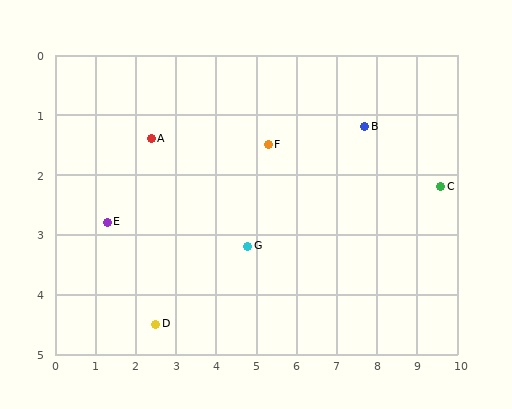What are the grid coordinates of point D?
Point D is at approximately (2.5, 4.5).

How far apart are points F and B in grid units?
Points F and B are about 2.4 grid units apart.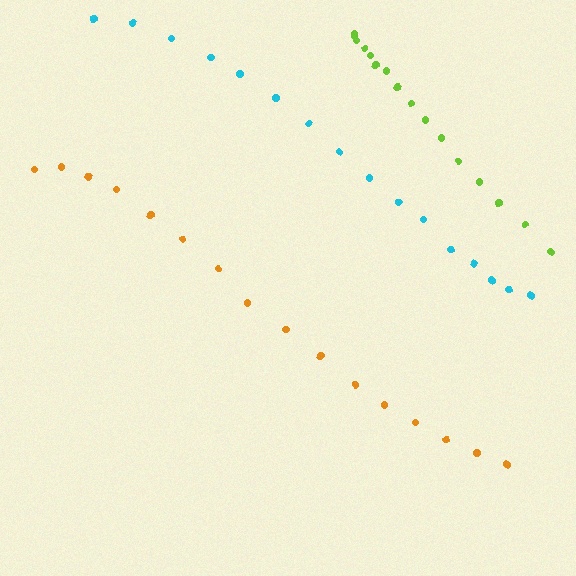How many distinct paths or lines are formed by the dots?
There are 3 distinct paths.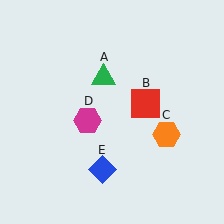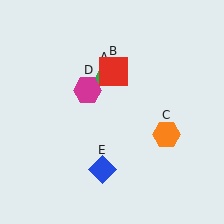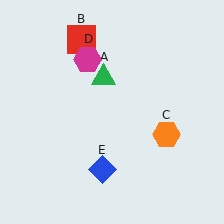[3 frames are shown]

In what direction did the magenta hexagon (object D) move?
The magenta hexagon (object D) moved up.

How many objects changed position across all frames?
2 objects changed position: red square (object B), magenta hexagon (object D).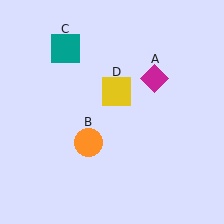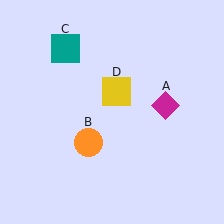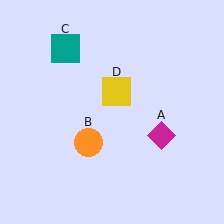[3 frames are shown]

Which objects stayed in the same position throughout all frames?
Orange circle (object B) and teal square (object C) and yellow square (object D) remained stationary.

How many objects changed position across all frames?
1 object changed position: magenta diamond (object A).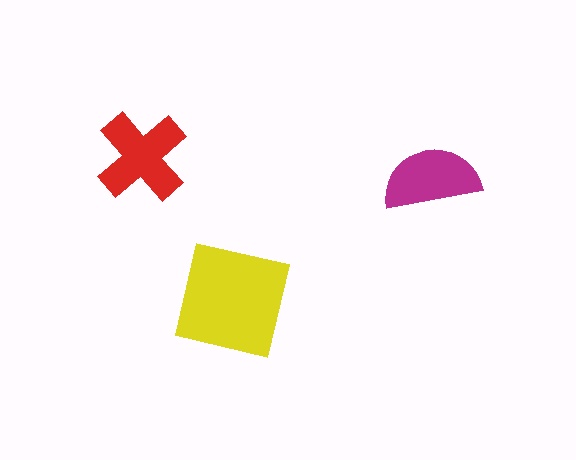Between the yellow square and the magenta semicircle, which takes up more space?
The yellow square.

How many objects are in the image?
There are 3 objects in the image.